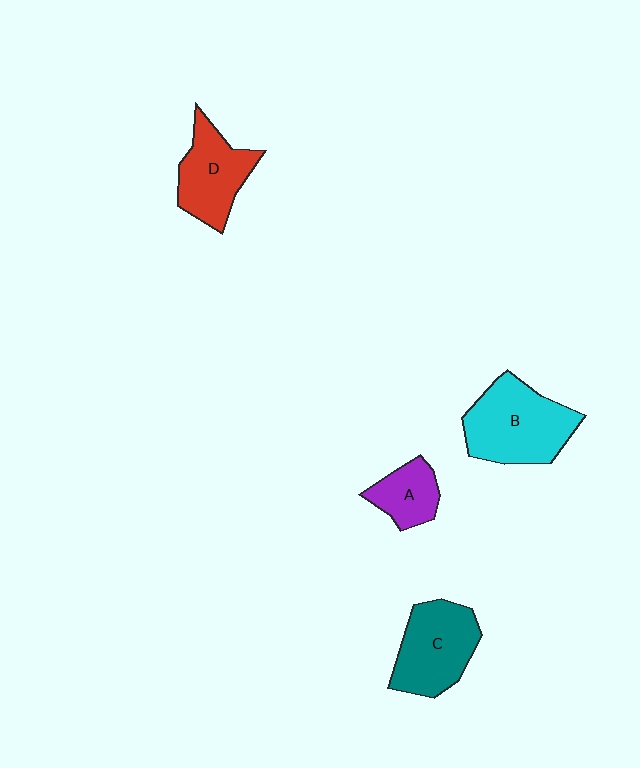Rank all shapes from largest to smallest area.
From largest to smallest: B (cyan), C (teal), D (red), A (purple).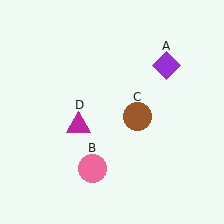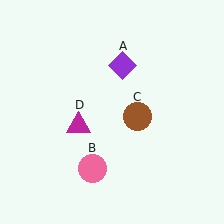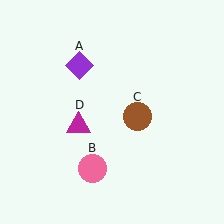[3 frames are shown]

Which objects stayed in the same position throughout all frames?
Pink circle (object B) and brown circle (object C) and magenta triangle (object D) remained stationary.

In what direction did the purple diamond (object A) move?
The purple diamond (object A) moved left.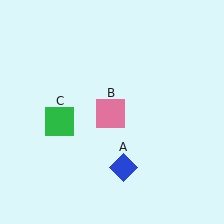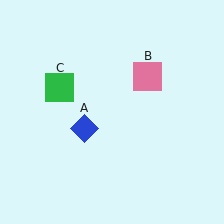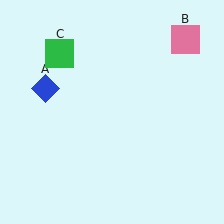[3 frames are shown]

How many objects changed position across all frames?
3 objects changed position: blue diamond (object A), pink square (object B), green square (object C).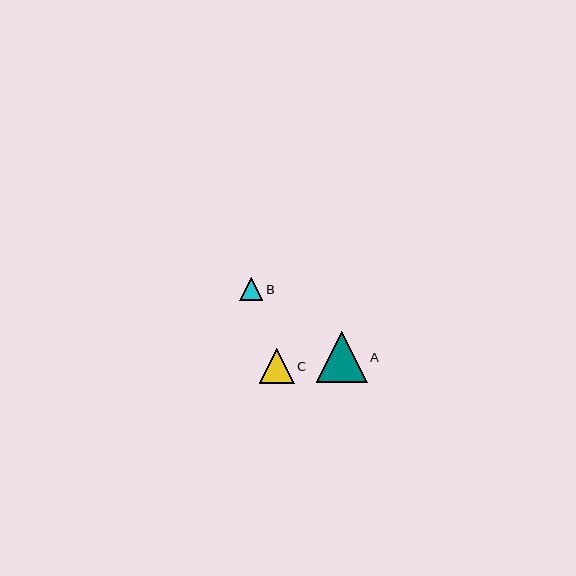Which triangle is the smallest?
Triangle B is the smallest with a size of approximately 23 pixels.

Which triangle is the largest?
Triangle A is the largest with a size of approximately 51 pixels.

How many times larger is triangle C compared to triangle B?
Triangle C is approximately 1.5 times the size of triangle B.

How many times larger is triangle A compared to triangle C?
Triangle A is approximately 1.5 times the size of triangle C.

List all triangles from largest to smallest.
From largest to smallest: A, C, B.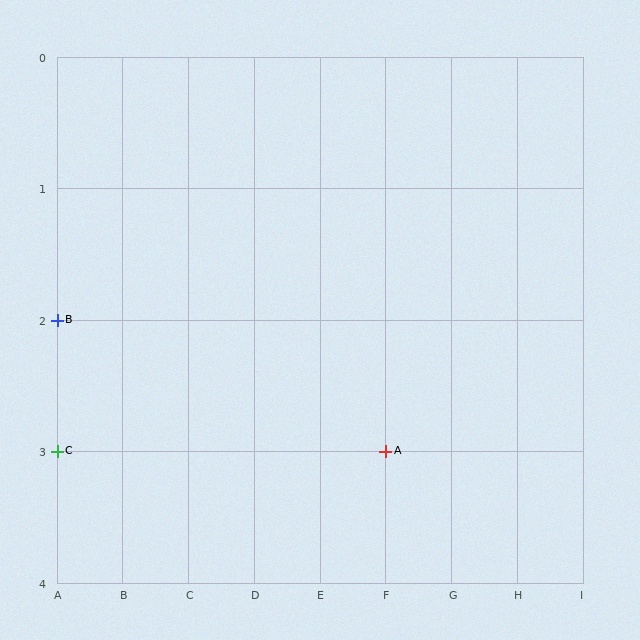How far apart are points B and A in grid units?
Points B and A are 5 columns and 1 row apart (about 5.1 grid units diagonally).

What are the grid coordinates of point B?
Point B is at grid coordinates (A, 2).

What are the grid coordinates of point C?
Point C is at grid coordinates (A, 3).